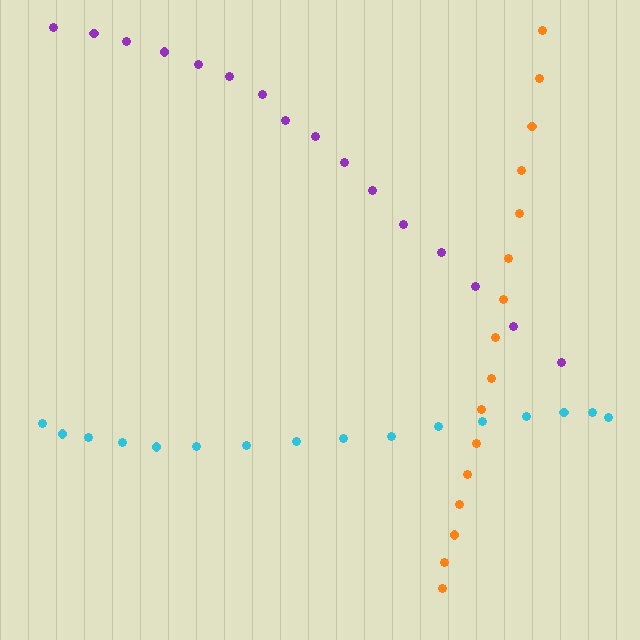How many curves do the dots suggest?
There are 3 distinct paths.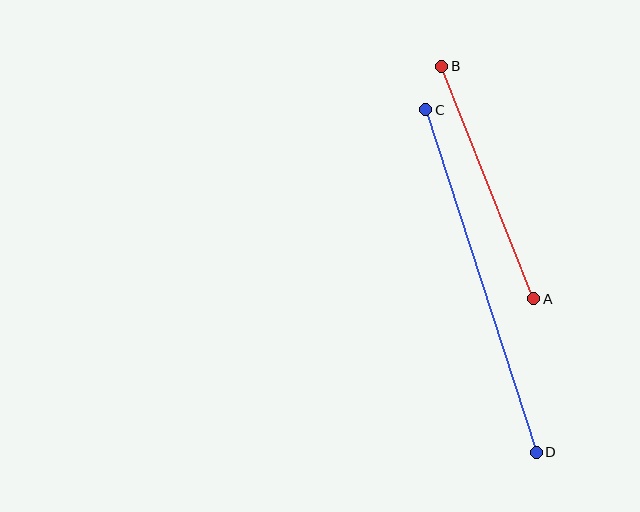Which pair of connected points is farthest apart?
Points C and D are farthest apart.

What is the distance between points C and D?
The distance is approximately 360 pixels.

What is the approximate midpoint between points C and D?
The midpoint is at approximately (481, 281) pixels.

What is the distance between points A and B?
The distance is approximately 250 pixels.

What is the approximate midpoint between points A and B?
The midpoint is at approximately (488, 182) pixels.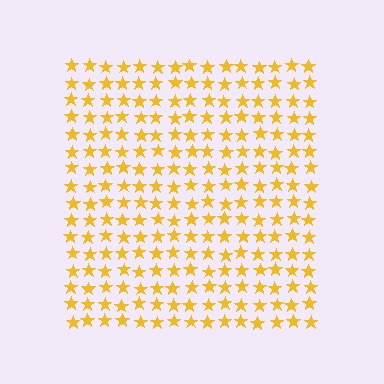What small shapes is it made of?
It is made of small stars.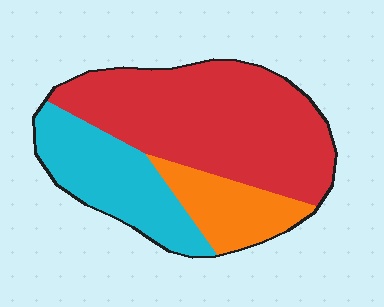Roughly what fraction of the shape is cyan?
Cyan takes up between a quarter and a half of the shape.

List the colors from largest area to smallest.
From largest to smallest: red, cyan, orange.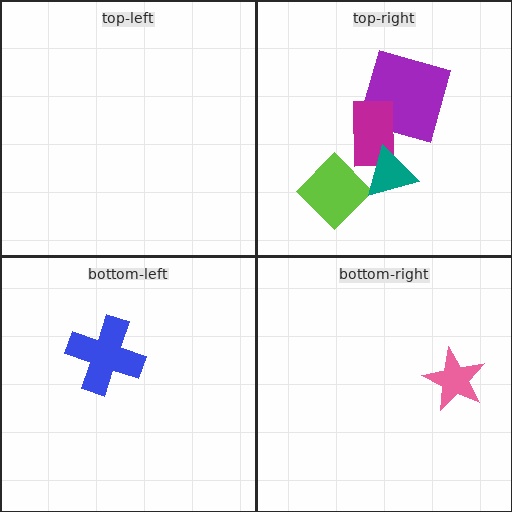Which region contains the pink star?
The bottom-right region.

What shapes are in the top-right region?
The lime diamond, the purple square, the magenta rectangle, the teal triangle.